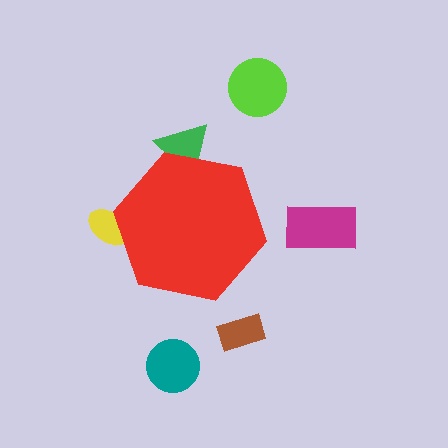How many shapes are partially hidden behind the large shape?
2 shapes are partially hidden.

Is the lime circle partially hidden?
No, the lime circle is fully visible.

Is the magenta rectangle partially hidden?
No, the magenta rectangle is fully visible.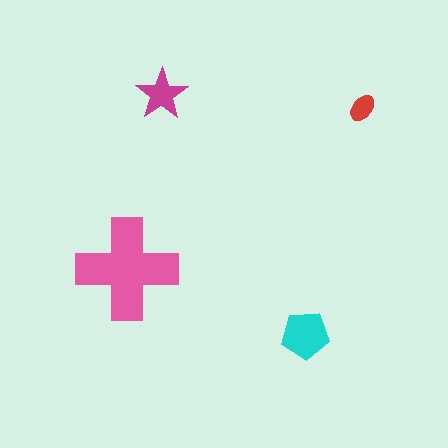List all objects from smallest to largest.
The red ellipse, the magenta star, the cyan pentagon, the pink cross.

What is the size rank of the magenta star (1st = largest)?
3rd.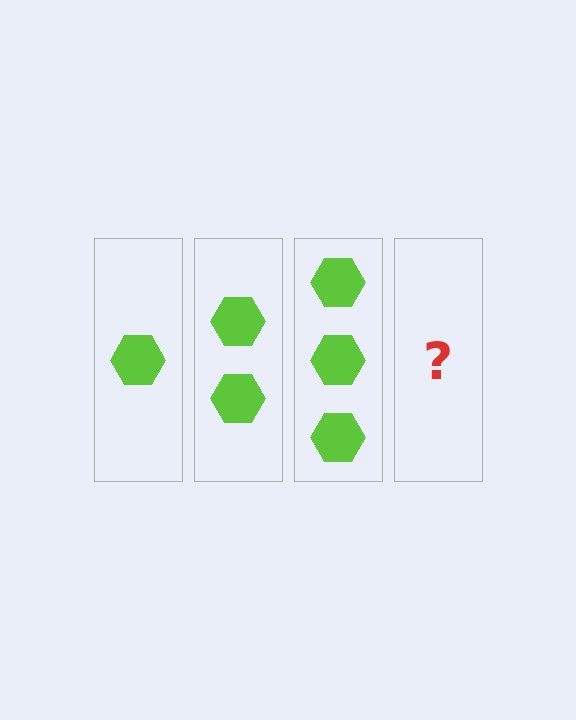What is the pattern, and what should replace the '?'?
The pattern is that each step adds one more hexagon. The '?' should be 4 hexagons.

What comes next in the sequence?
The next element should be 4 hexagons.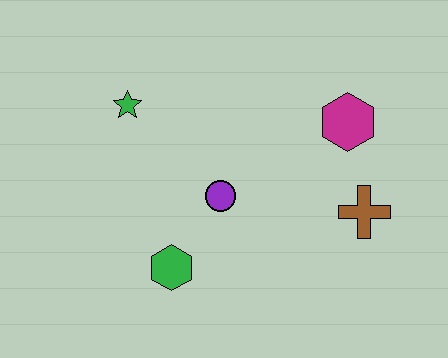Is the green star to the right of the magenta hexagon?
No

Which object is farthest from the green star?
The brown cross is farthest from the green star.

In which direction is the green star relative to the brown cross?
The green star is to the left of the brown cross.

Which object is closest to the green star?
The purple circle is closest to the green star.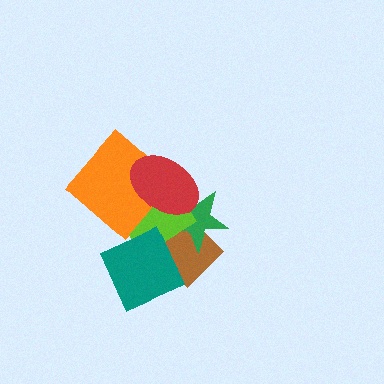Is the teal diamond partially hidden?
No, no other shape covers it.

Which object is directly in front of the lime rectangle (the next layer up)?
The teal diamond is directly in front of the lime rectangle.